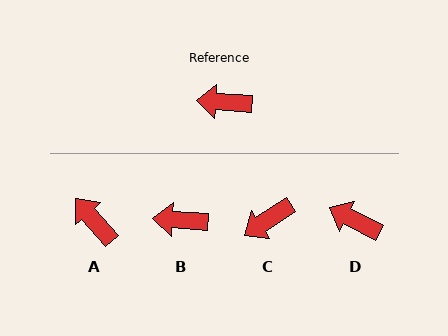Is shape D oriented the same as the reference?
No, it is off by about 23 degrees.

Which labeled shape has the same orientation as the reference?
B.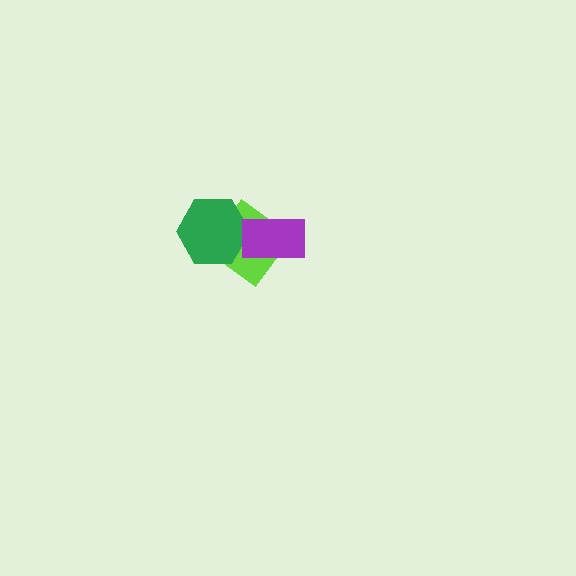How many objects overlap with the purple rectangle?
1 object overlaps with the purple rectangle.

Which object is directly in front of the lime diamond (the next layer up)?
The green hexagon is directly in front of the lime diamond.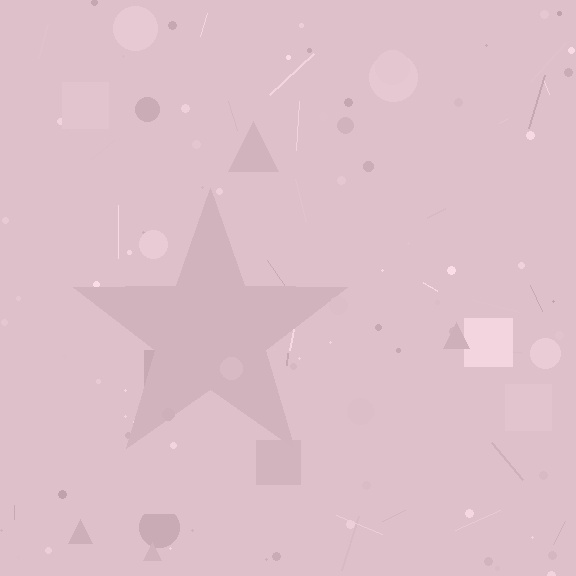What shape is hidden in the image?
A star is hidden in the image.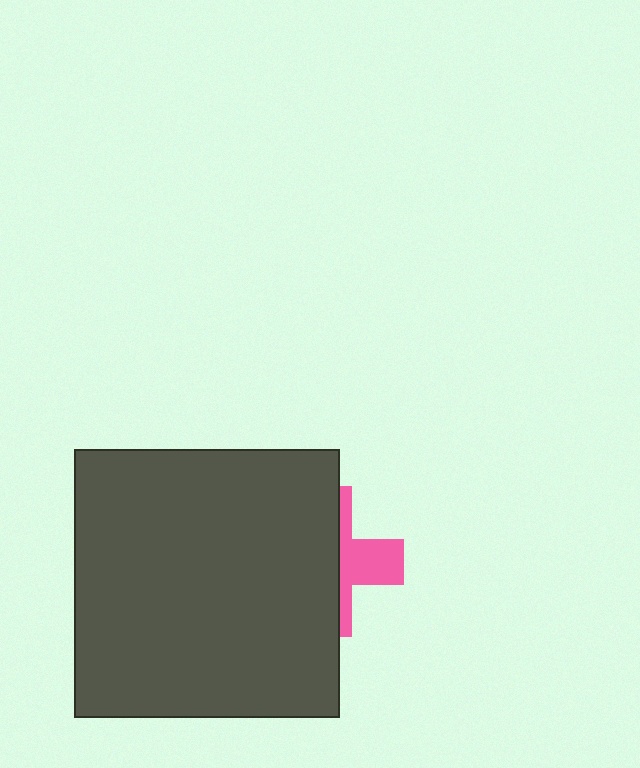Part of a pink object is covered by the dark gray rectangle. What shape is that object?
It is a cross.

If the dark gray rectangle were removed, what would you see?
You would see the complete pink cross.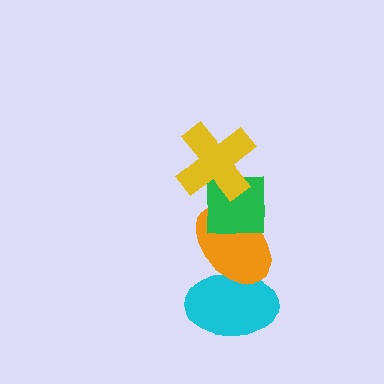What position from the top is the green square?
The green square is 2nd from the top.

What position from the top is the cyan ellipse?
The cyan ellipse is 4th from the top.